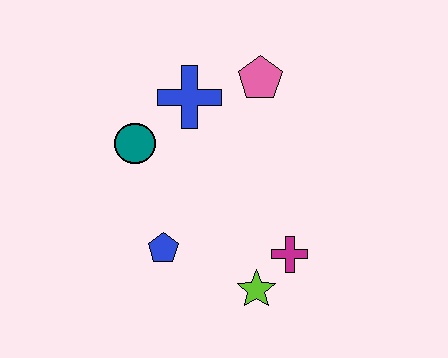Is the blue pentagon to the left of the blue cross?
Yes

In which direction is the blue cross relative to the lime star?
The blue cross is above the lime star.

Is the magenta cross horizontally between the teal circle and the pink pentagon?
No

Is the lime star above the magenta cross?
No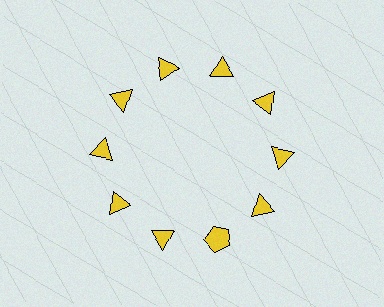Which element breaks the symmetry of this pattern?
The yellow pentagon at roughly the 5 o'clock position breaks the symmetry. All other shapes are yellow triangles.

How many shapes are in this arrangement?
There are 10 shapes arranged in a ring pattern.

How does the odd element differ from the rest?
It has a different shape: pentagon instead of triangle.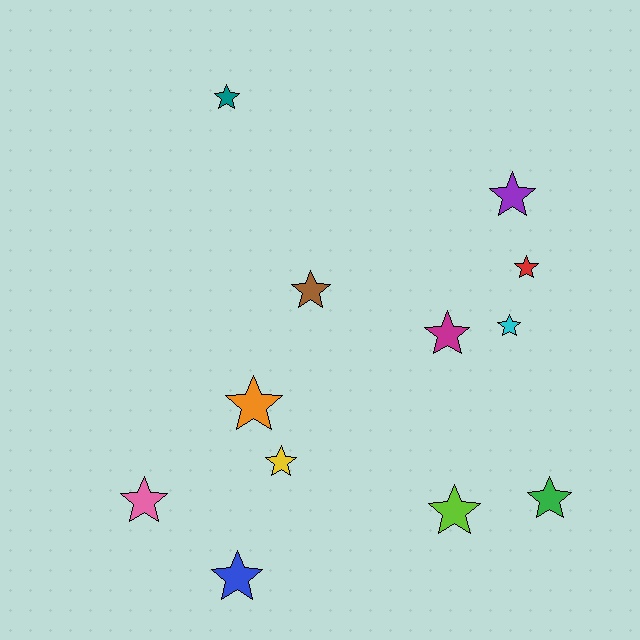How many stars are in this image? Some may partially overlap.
There are 12 stars.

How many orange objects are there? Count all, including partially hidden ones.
There is 1 orange object.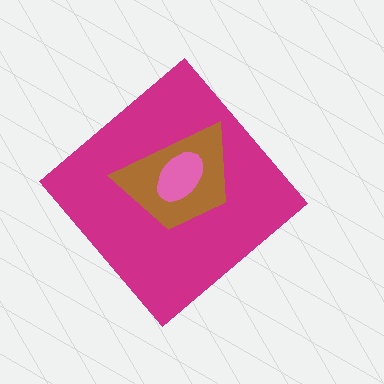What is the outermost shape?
The magenta diamond.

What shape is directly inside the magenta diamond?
The brown trapezoid.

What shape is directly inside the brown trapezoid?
The pink ellipse.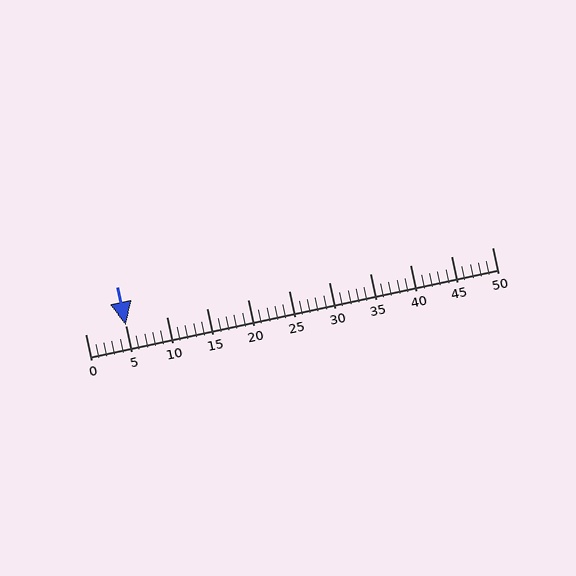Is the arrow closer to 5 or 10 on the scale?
The arrow is closer to 5.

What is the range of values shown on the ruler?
The ruler shows values from 0 to 50.